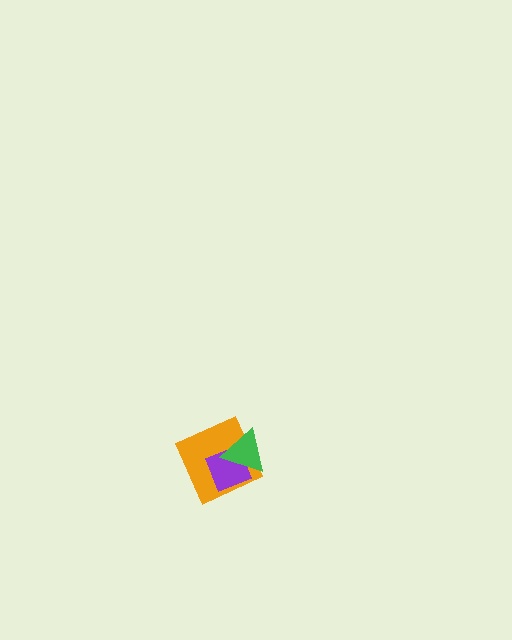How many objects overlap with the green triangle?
2 objects overlap with the green triangle.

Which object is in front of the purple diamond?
The green triangle is in front of the purple diamond.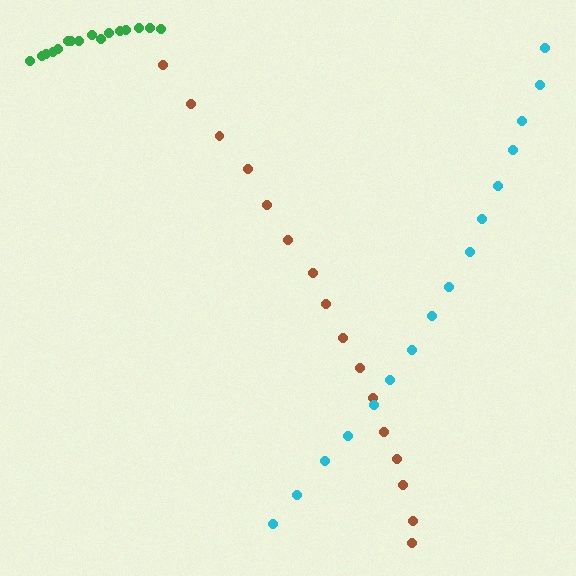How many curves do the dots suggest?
There are 3 distinct paths.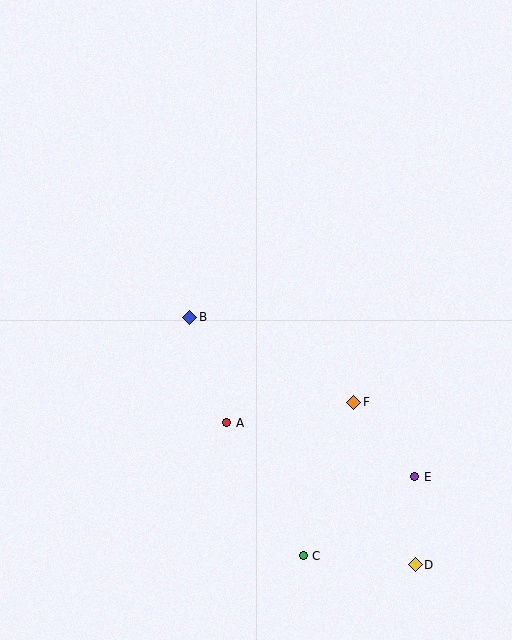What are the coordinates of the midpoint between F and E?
The midpoint between F and E is at (384, 439).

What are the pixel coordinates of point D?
Point D is at (415, 565).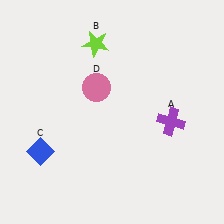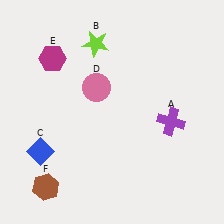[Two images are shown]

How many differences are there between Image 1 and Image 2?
There are 2 differences between the two images.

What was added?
A magenta hexagon (E), a brown hexagon (F) were added in Image 2.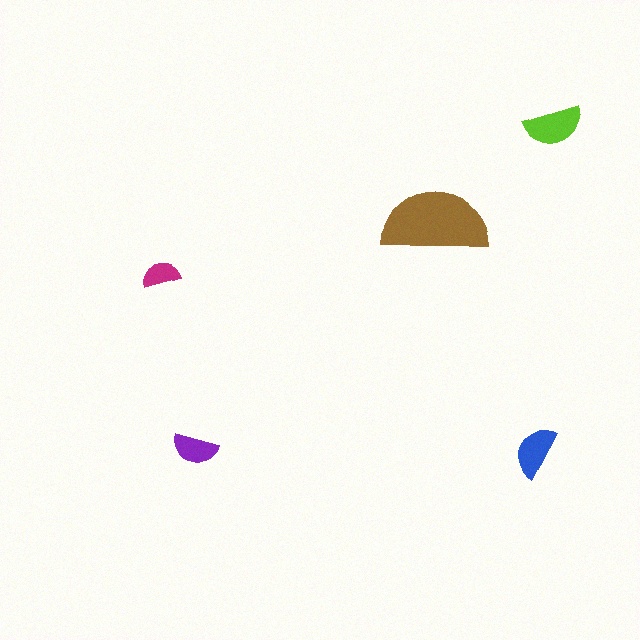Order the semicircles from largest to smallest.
the brown one, the lime one, the blue one, the purple one, the magenta one.